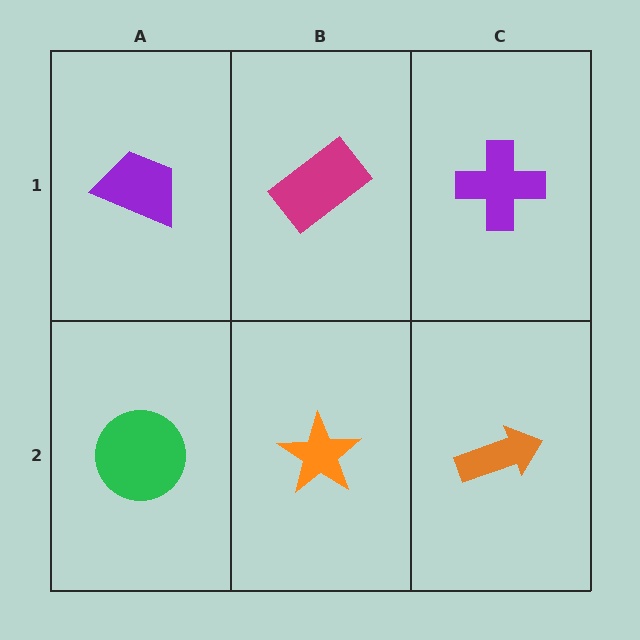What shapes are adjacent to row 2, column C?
A purple cross (row 1, column C), an orange star (row 2, column B).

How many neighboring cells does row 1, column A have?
2.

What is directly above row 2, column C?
A purple cross.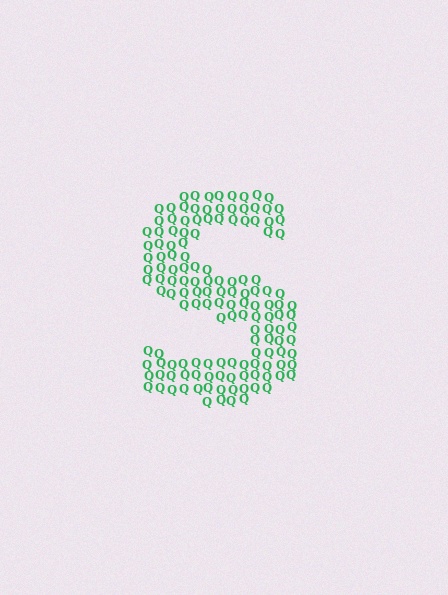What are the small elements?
The small elements are letter Q's.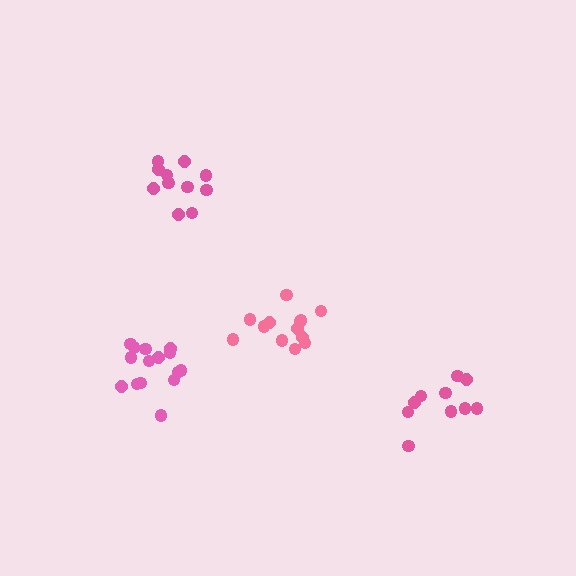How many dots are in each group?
Group 1: 15 dots, Group 2: 10 dots, Group 3: 11 dots, Group 4: 13 dots (49 total).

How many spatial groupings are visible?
There are 4 spatial groupings.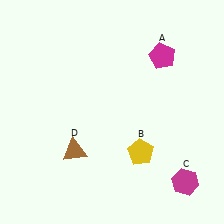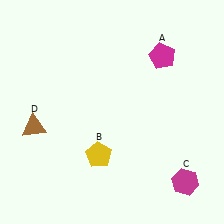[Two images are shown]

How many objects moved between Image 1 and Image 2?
2 objects moved between the two images.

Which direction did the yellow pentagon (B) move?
The yellow pentagon (B) moved left.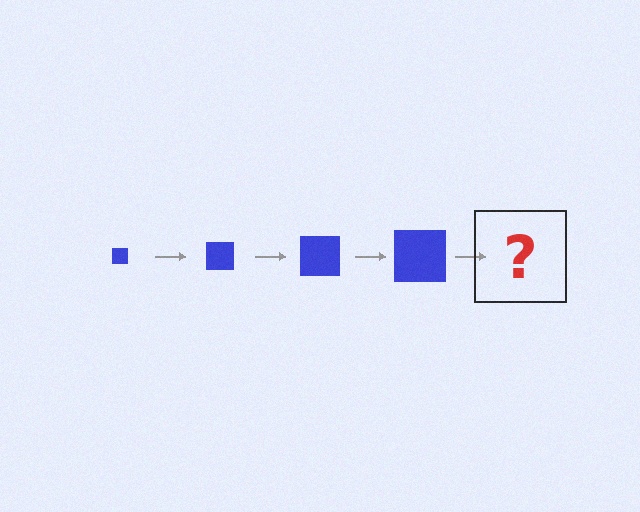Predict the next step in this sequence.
The next step is a blue square, larger than the previous one.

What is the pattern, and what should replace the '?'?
The pattern is that the square gets progressively larger each step. The '?' should be a blue square, larger than the previous one.